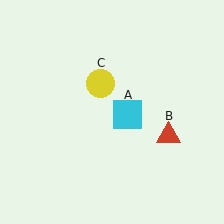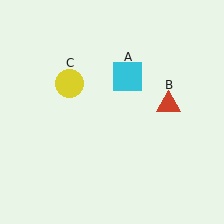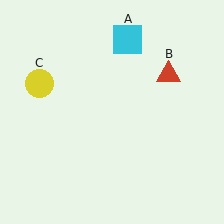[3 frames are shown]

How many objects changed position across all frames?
3 objects changed position: cyan square (object A), red triangle (object B), yellow circle (object C).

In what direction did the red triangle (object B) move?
The red triangle (object B) moved up.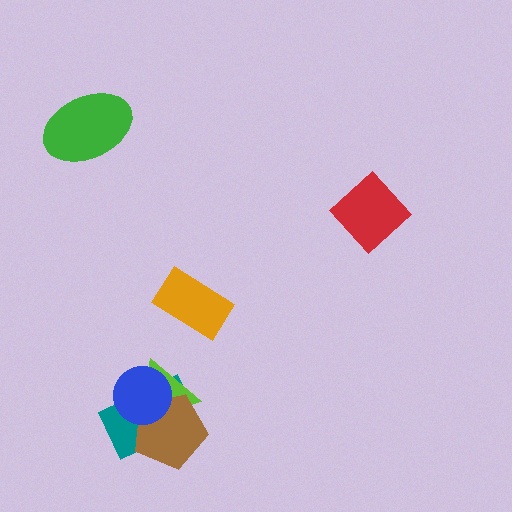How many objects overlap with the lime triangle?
3 objects overlap with the lime triangle.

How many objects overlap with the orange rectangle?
0 objects overlap with the orange rectangle.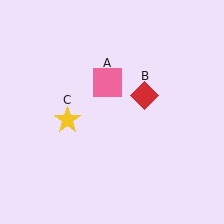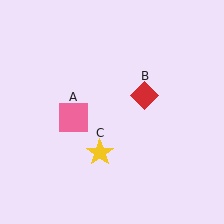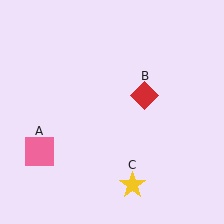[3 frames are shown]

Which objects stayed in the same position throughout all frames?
Red diamond (object B) remained stationary.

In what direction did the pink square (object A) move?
The pink square (object A) moved down and to the left.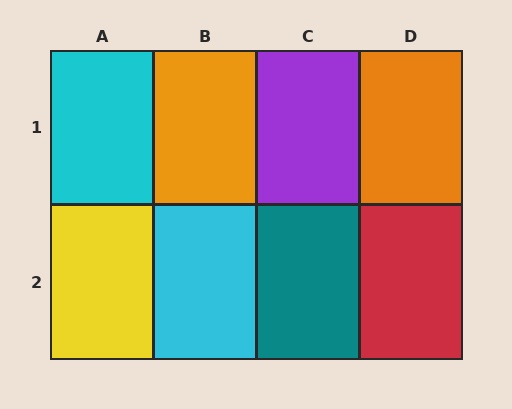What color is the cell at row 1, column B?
Orange.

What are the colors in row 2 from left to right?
Yellow, cyan, teal, red.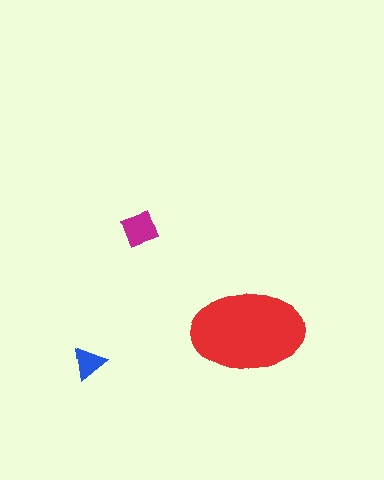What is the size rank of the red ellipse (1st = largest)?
1st.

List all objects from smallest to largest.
The blue triangle, the magenta diamond, the red ellipse.